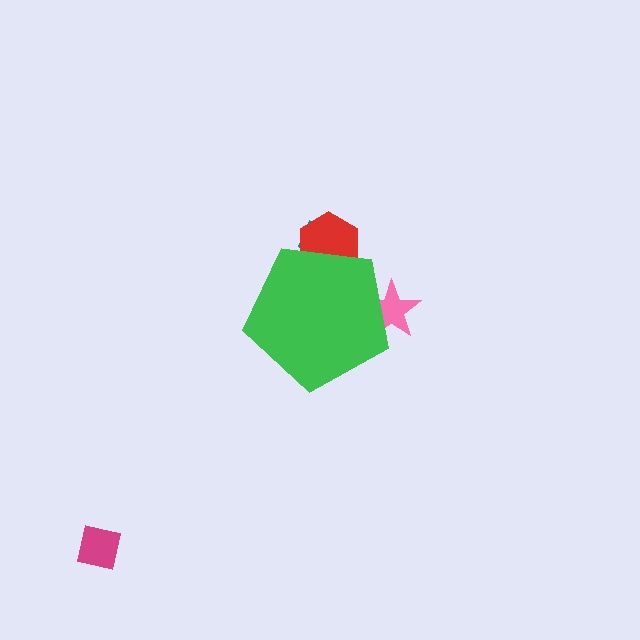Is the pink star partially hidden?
Yes, the pink star is partially hidden behind the green pentagon.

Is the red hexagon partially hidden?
Yes, the red hexagon is partially hidden behind the green pentagon.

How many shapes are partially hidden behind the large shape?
3 shapes are partially hidden.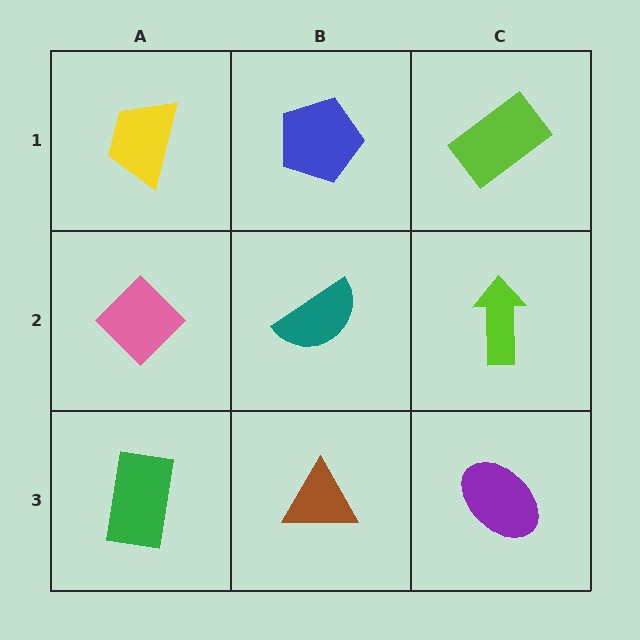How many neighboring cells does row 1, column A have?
2.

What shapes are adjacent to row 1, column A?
A pink diamond (row 2, column A), a blue pentagon (row 1, column B).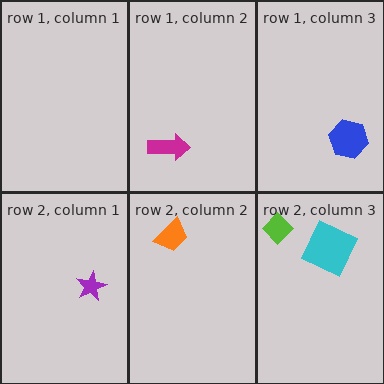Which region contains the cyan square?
The row 2, column 3 region.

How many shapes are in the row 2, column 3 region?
2.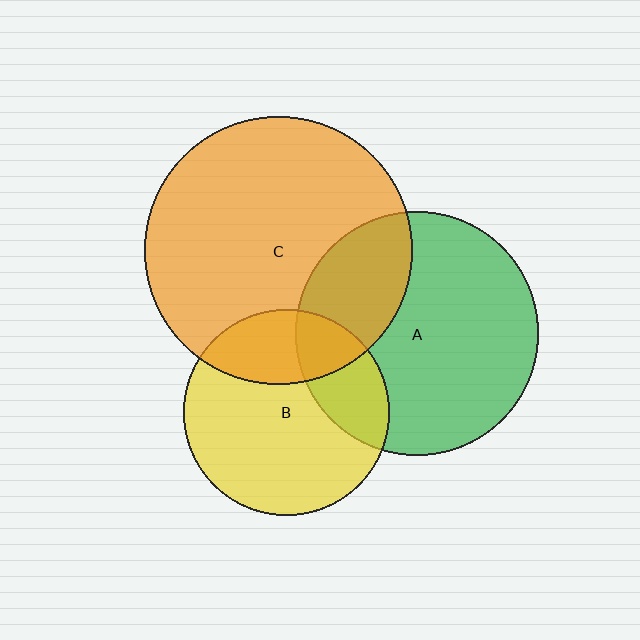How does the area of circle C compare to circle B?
Approximately 1.7 times.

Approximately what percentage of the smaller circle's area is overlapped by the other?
Approximately 30%.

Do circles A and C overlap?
Yes.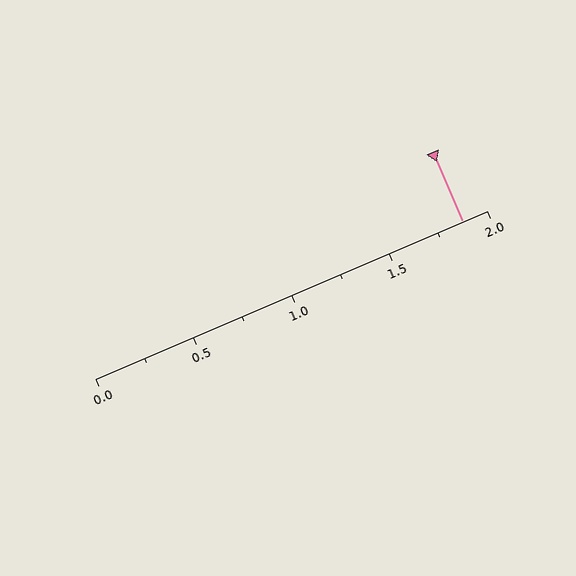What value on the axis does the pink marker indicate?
The marker indicates approximately 1.88.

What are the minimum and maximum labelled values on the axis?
The axis runs from 0.0 to 2.0.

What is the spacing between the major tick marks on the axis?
The major ticks are spaced 0.5 apart.